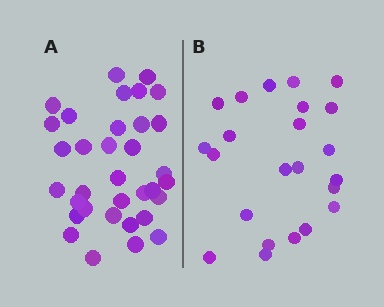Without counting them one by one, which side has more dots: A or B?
Region A (the left region) has more dots.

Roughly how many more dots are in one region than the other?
Region A has roughly 12 or so more dots than region B.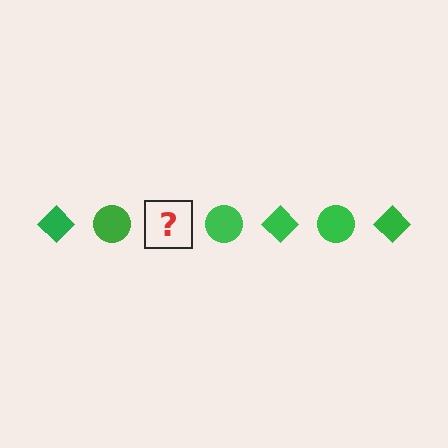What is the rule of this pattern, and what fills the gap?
The rule is that the pattern cycles through diamond, circle shapes in green. The gap should be filled with a green diamond.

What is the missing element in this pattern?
The missing element is a green diamond.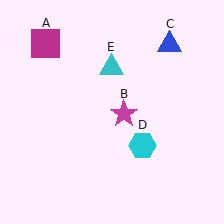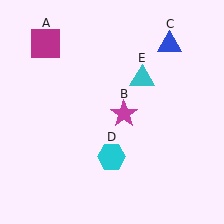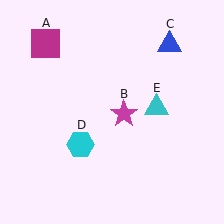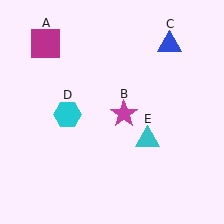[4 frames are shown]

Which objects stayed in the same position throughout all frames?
Magenta square (object A) and magenta star (object B) and blue triangle (object C) remained stationary.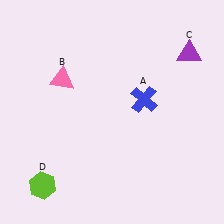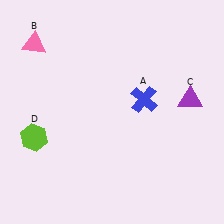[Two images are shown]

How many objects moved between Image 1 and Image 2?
3 objects moved between the two images.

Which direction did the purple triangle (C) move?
The purple triangle (C) moved down.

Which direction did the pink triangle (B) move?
The pink triangle (B) moved up.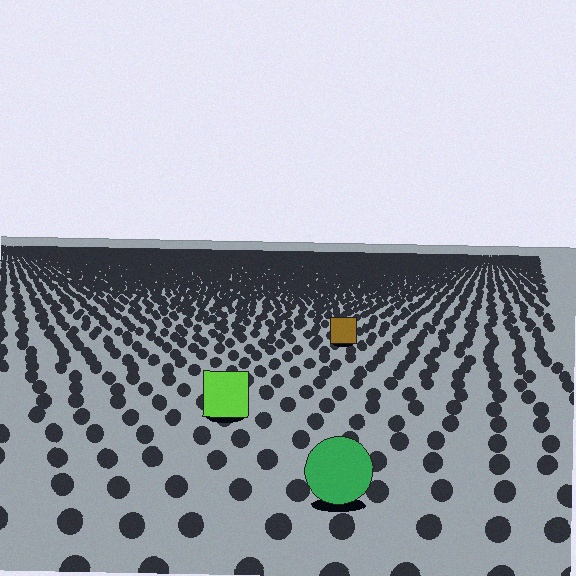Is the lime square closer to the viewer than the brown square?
Yes. The lime square is closer — you can tell from the texture gradient: the ground texture is coarser near it.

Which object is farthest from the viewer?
The brown square is farthest from the viewer. It appears smaller and the ground texture around it is denser.